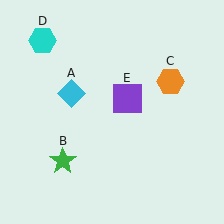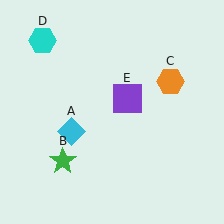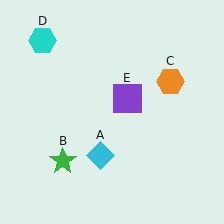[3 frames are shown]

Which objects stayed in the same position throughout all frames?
Green star (object B) and orange hexagon (object C) and cyan hexagon (object D) and purple square (object E) remained stationary.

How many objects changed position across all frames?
1 object changed position: cyan diamond (object A).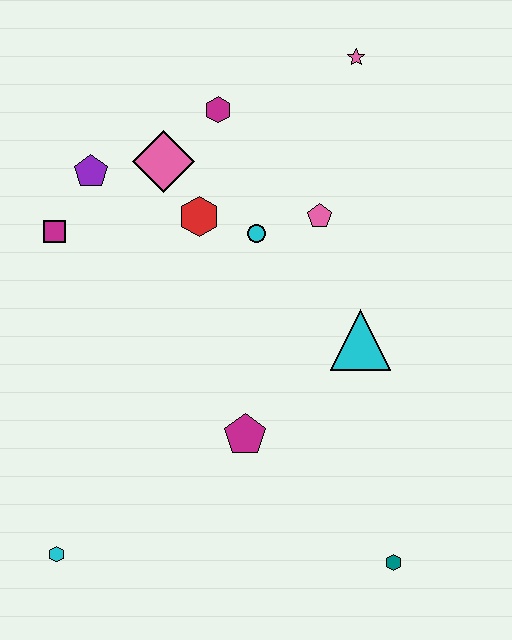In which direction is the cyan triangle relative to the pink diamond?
The cyan triangle is to the right of the pink diamond.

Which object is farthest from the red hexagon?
The teal hexagon is farthest from the red hexagon.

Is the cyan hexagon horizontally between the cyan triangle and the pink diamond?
No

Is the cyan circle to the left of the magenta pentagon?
No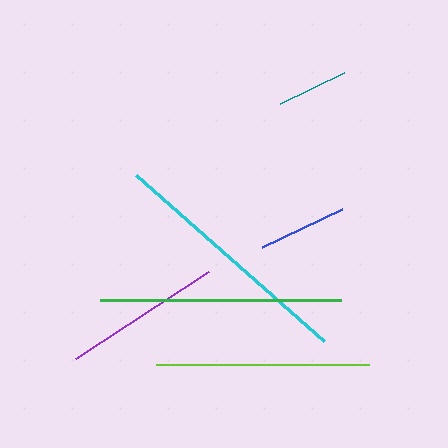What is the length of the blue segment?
The blue segment is approximately 89 pixels long.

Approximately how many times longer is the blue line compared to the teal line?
The blue line is approximately 1.2 times the length of the teal line.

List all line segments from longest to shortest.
From longest to shortest: cyan, green, lime, purple, blue, teal.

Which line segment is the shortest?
The teal line is the shortest at approximately 71 pixels.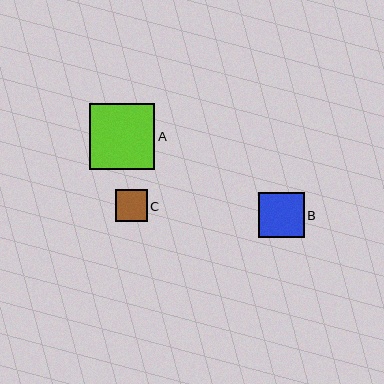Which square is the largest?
Square A is the largest with a size of approximately 66 pixels.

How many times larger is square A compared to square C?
Square A is approximately 2.1 times the size of square C.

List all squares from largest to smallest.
From largest to smallest: A, B, C.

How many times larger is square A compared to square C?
Square A is approximately 2.1 times the size of square C.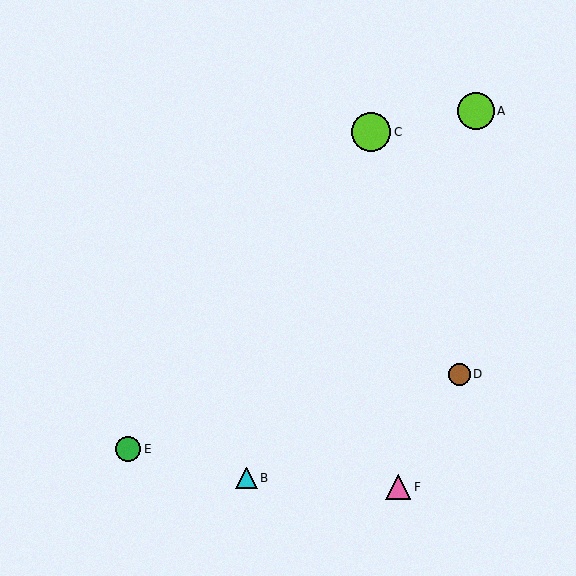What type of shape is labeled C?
Shape C is a lime circle.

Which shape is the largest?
The lime circle (labeled C) is the largest.